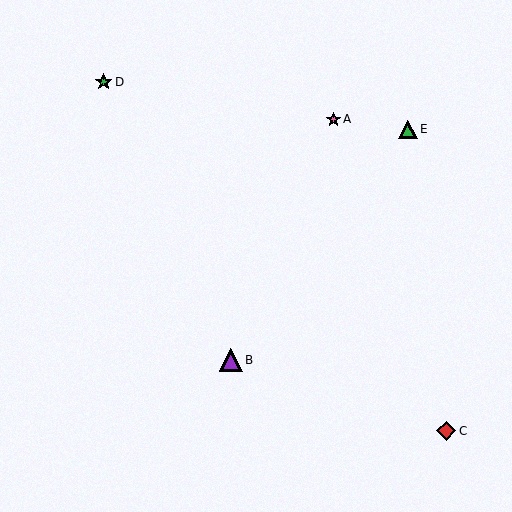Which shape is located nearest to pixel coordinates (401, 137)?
The green triangle (labeled E) at (408, 129) is nearest to that location.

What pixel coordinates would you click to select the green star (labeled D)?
Click at (104, 82) to select the green star D.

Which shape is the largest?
The purple triangle (labeled B) is the largest.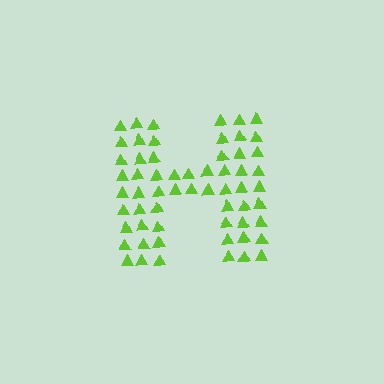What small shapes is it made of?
It is made of small triangles.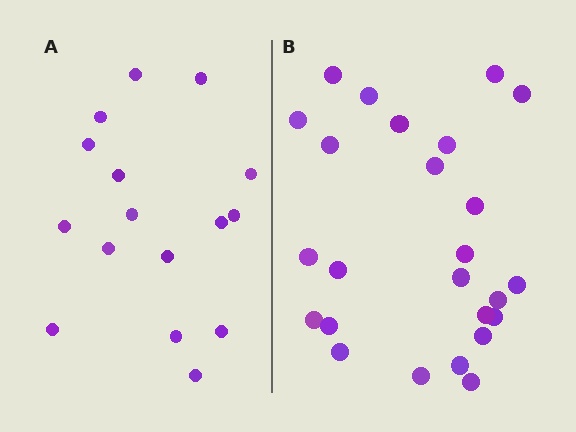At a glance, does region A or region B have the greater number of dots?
Region B (the right region) has more dots.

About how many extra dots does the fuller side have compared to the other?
Region B has roughly 8 or so more dots than region A.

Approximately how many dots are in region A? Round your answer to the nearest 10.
About 20 dots. (The exact count is 16, which rounds to 20.)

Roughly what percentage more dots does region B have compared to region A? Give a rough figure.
About 55% more.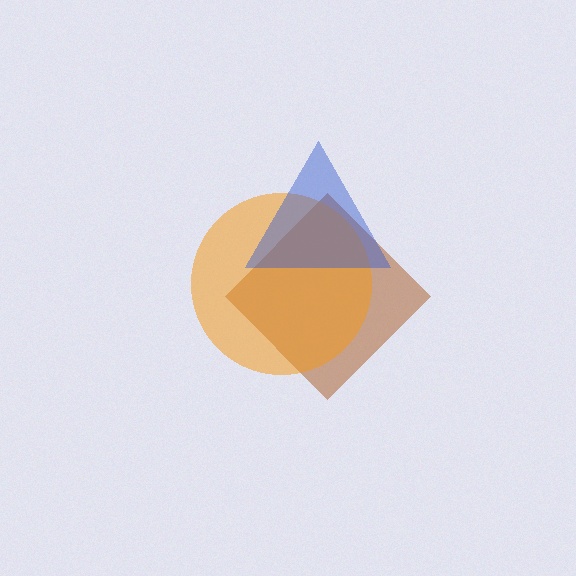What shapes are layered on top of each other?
The layered shapes are: a brown diamond, an orange circle, a blue triangle.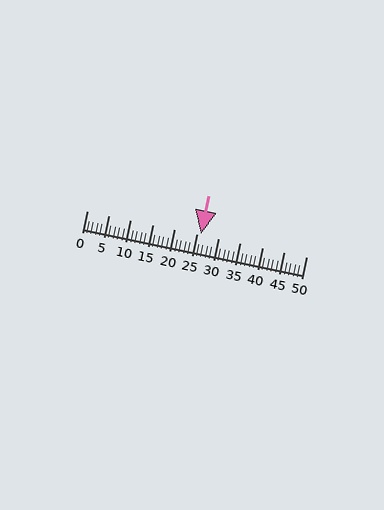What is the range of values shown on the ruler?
The ruler shows values from 0 to 50.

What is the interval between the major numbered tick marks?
The major tick marks are spaced 5 units apart.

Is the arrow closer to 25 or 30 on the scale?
The arrow is closer to 25.